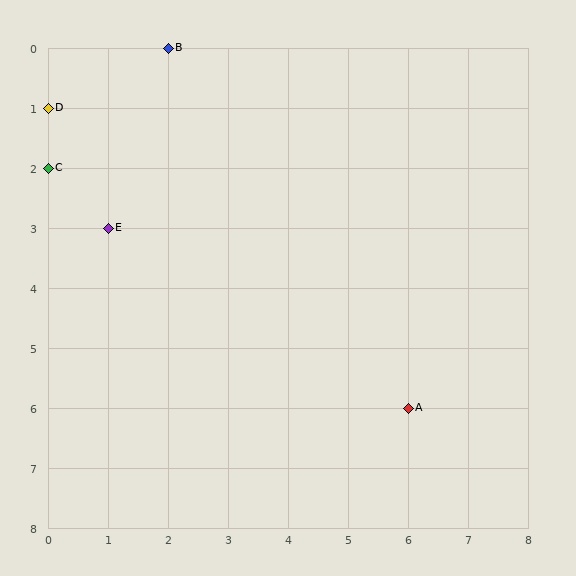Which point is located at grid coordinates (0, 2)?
Point C is at (0, 2).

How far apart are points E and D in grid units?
Points E and D are 1 column and 2 rows apart (about 2.2 grid units diagonally).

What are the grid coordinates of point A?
Point A is at grid coordinates (6, 6).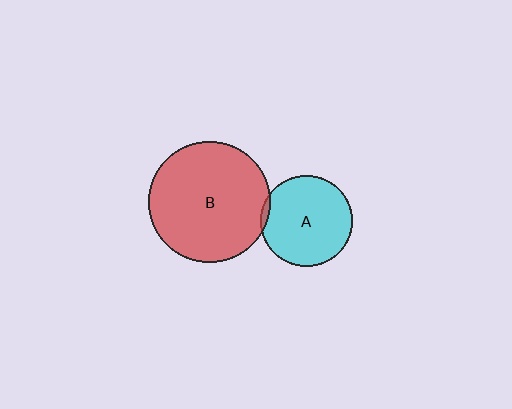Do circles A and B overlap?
Yes.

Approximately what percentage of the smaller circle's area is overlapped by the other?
Approximately 5%.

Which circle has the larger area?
Circle B (red).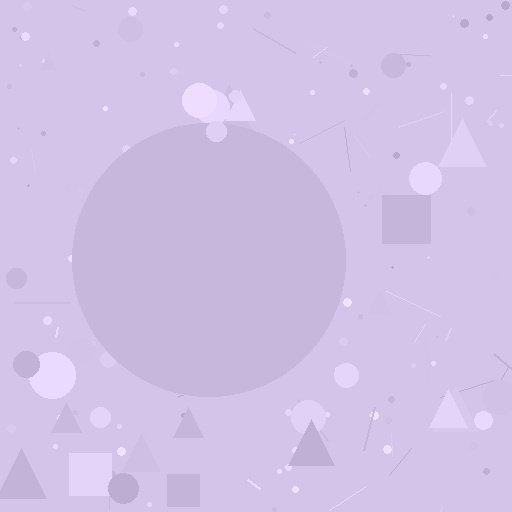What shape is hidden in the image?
A circle is hidden in the image.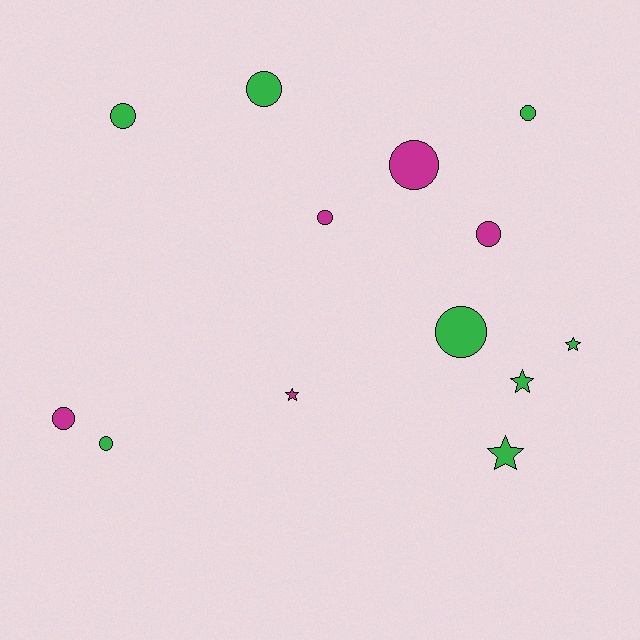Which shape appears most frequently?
Circle, with 9 objects.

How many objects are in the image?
There are 13 objects.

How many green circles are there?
There are 5 green circles.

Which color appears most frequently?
Green, with 8 objects.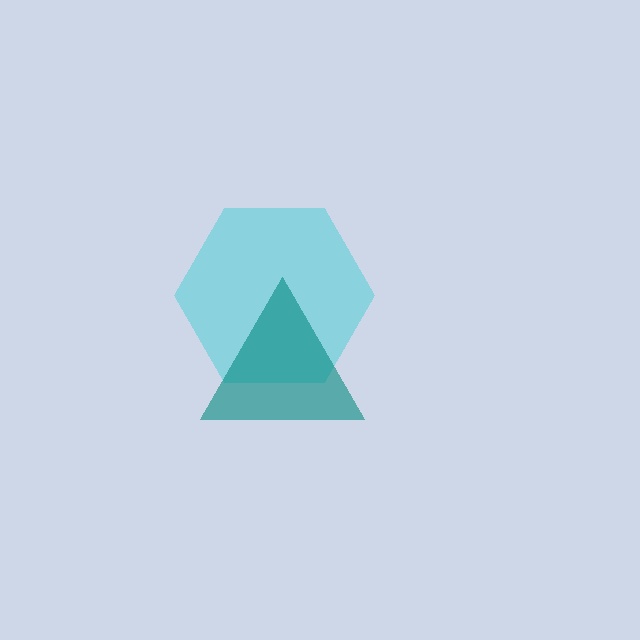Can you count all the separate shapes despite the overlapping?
Yes, there are 2 separate shapes.